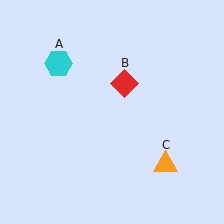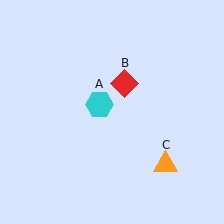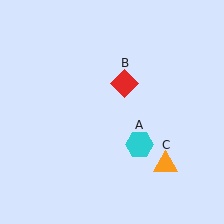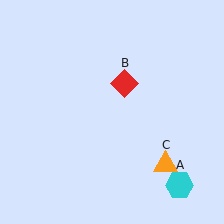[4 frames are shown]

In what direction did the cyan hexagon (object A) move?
The cyan hexagon (object A) moved down and to the right.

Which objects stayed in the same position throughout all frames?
Red diamond (object B) and orange triangle (object C) remained stationary.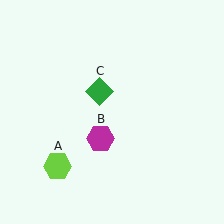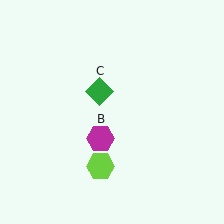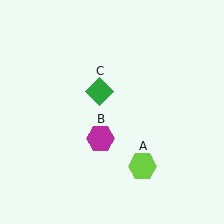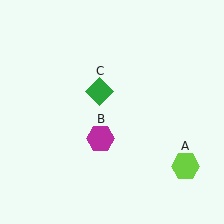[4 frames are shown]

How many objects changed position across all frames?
1 object changed position: lime hexagon (object A).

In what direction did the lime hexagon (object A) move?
The lime hexagon (object A) moved right.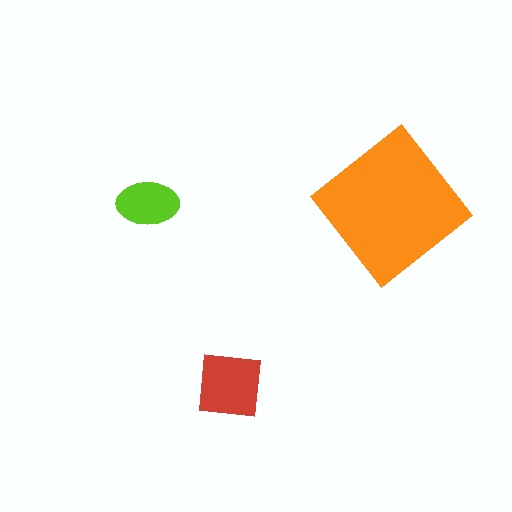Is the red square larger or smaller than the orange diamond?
Smaller.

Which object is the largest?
The orange diamond.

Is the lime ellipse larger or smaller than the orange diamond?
Smaller.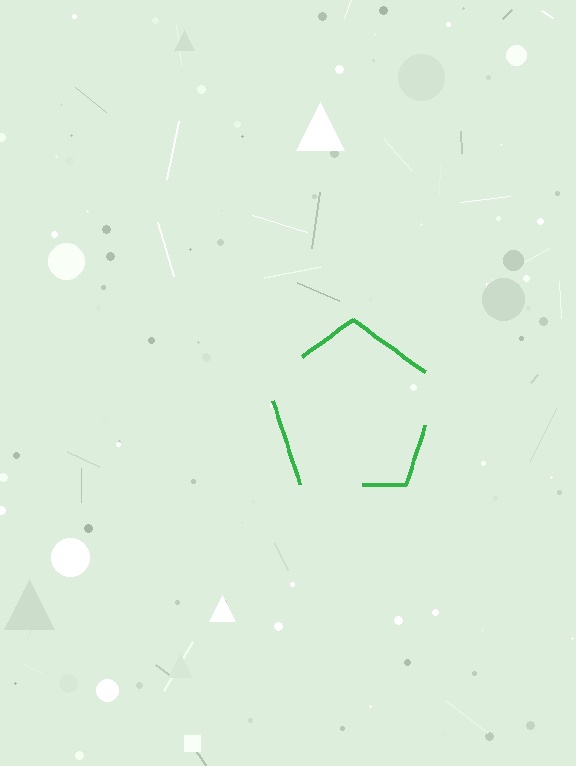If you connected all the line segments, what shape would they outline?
They would outline a pentagon.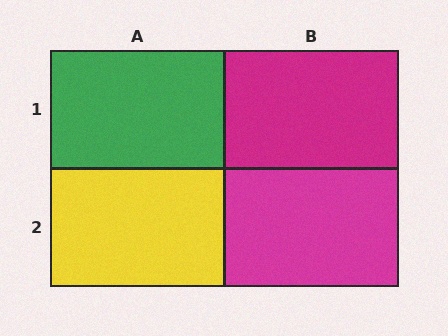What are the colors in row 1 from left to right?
Green, magenta.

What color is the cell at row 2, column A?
Yellow.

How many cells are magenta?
2 cells are magenta.